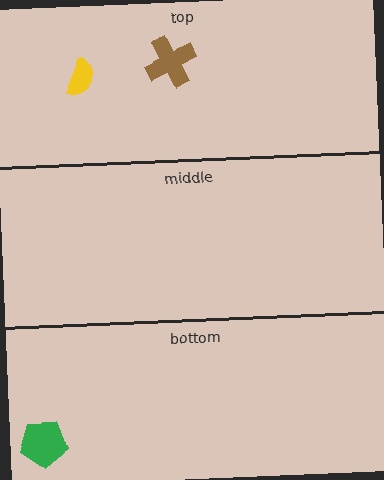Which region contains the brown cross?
The top region.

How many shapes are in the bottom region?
1.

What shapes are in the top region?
The brown cross, the yellow semicircle.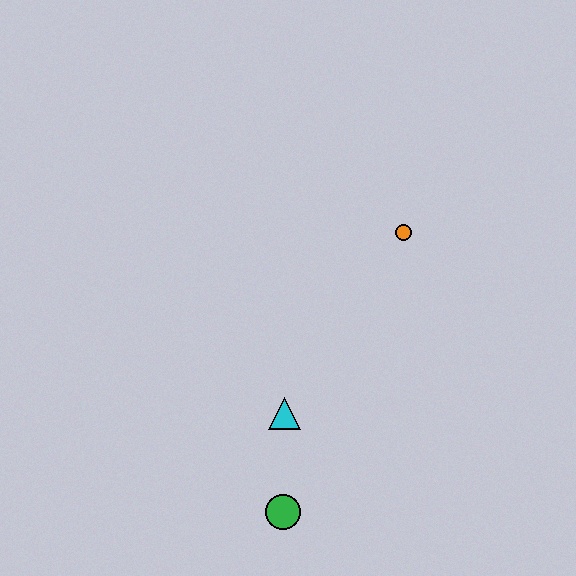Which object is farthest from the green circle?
The orange circle is farthest from the green circle.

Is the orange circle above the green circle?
Yes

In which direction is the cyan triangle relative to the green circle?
The cyan triangle is above the green circle.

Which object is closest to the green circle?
The cyan triangle is closest to the green circle.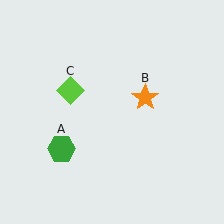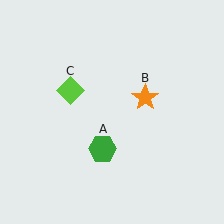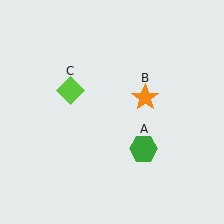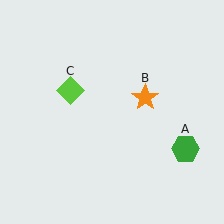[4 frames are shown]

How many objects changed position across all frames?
1 object changed position: green hexagon (object A).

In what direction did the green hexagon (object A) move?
The green hexagon (object A) moved right.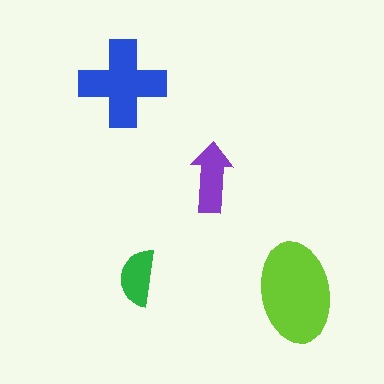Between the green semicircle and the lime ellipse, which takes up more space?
The lime ellipse.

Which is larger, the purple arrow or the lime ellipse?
The lime ellipse.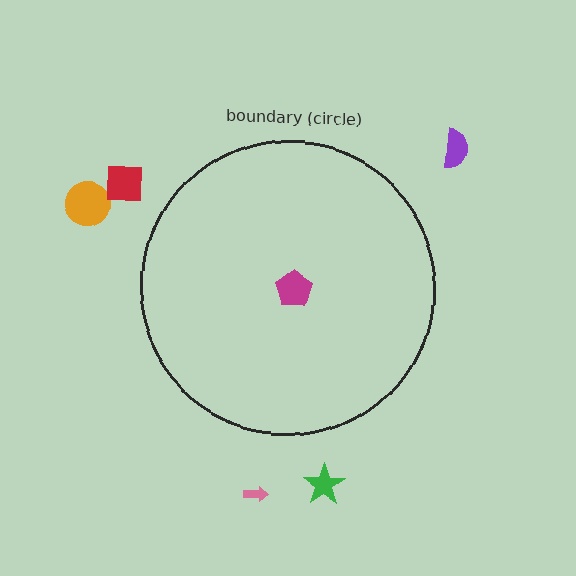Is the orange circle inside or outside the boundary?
Outside.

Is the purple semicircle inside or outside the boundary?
Outside.